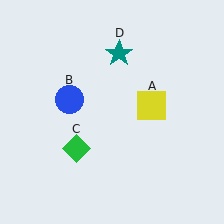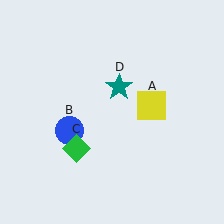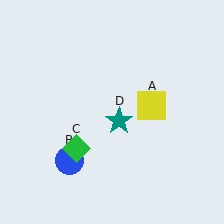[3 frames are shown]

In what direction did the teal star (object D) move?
The teal star (object D) moved down.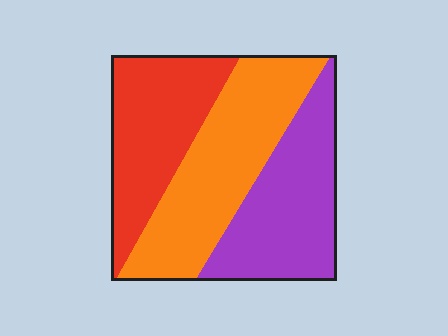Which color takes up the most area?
Orange, at roughly 40%.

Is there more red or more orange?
Orange.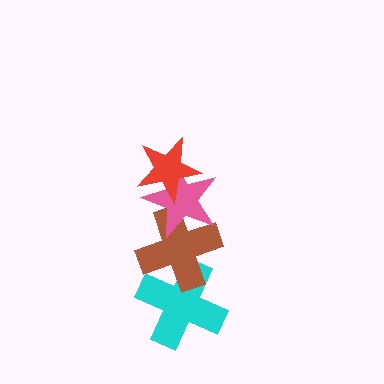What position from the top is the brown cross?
The brown cross is 3rd from the top.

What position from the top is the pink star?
The pink star is 2nd from the top.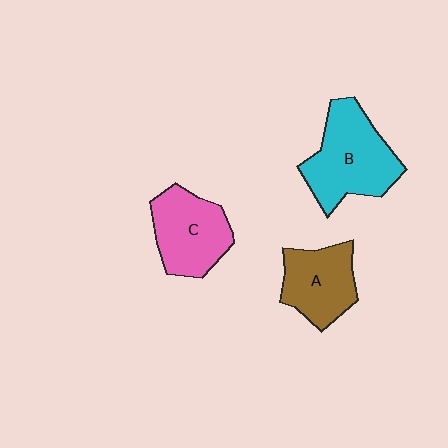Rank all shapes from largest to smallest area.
From largest to smallest: B (cyan), C (pink), A (brown).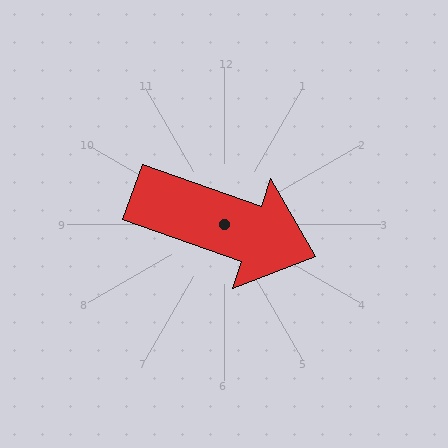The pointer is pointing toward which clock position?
Roughly 4 o'clock.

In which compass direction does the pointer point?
East.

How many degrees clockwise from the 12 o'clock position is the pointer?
Approximately 109 degrees.